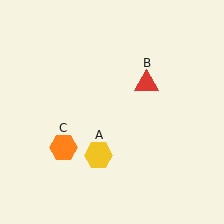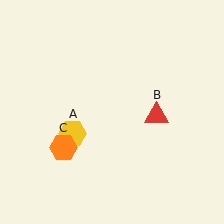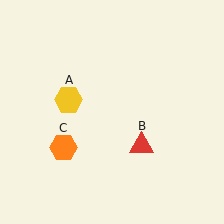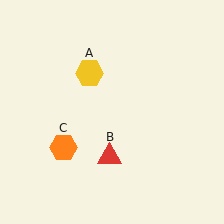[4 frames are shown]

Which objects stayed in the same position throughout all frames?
Orange hexagon (object C) remained stationary.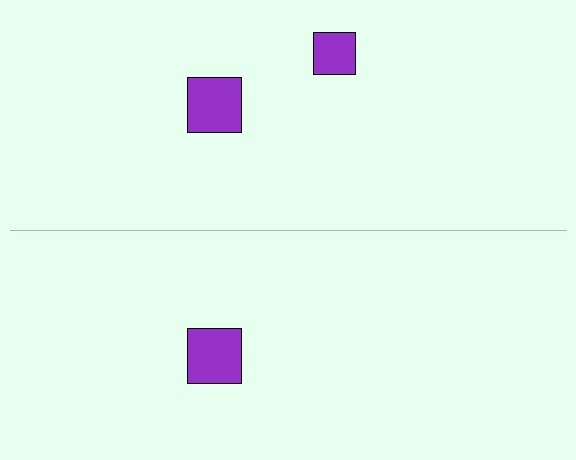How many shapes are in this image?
There are 3 shapes in this image.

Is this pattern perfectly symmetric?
No, the pattern is not perfectly symmetric. A purple square is missing from the bottom side.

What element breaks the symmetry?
A purple square is missing from the bottom side.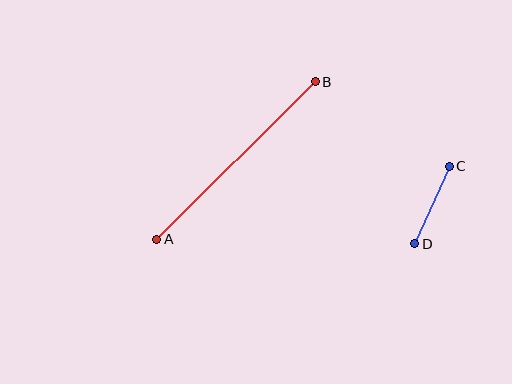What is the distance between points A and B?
The distance is approximately 224 pixels.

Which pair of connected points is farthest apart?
Points A and B are farthest apart.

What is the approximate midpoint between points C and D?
The midpoint is at approximately (432, 205) pixels.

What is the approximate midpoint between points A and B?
The midpoint is at approximately (236, 160) pixels.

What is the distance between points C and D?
The distance is approximately 85 pixels.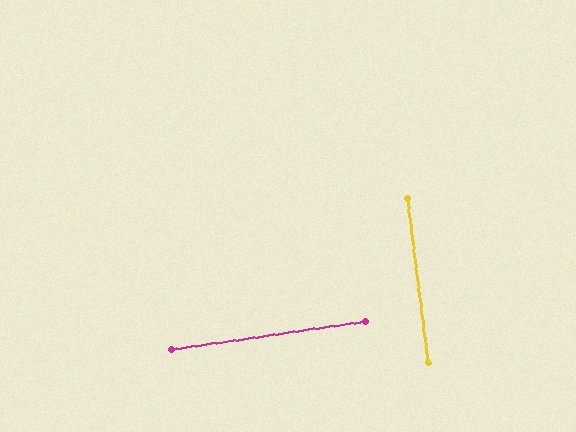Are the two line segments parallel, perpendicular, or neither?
Perpendicular — they meet at approximately 89°.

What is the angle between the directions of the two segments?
Approximately 89 degrees.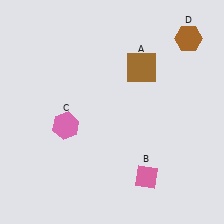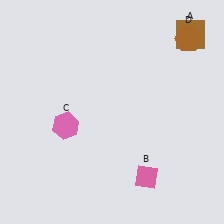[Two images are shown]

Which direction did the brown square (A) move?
The brown square (A) moved right.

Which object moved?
The brown square (A) moved right.